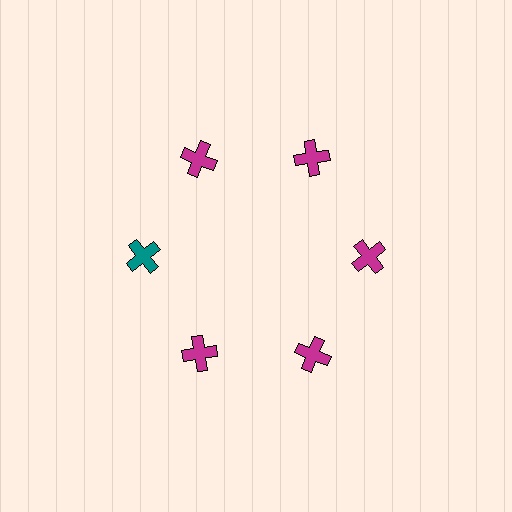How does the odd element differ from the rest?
It has a different color: teal instead of magenta.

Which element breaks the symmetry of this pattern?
The teal cross at roughly the 9 o'clock position breaks the symmetry. All other shapes are magenta crosses.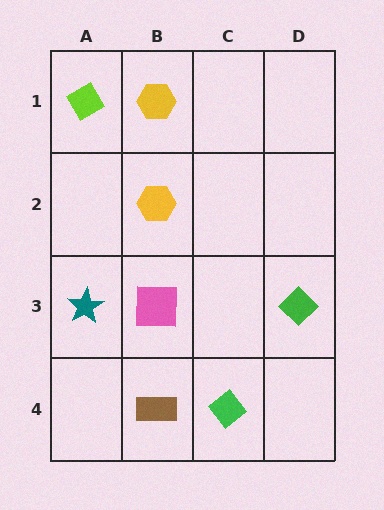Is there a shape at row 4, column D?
No, that cell is empty.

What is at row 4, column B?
A brown rectangle.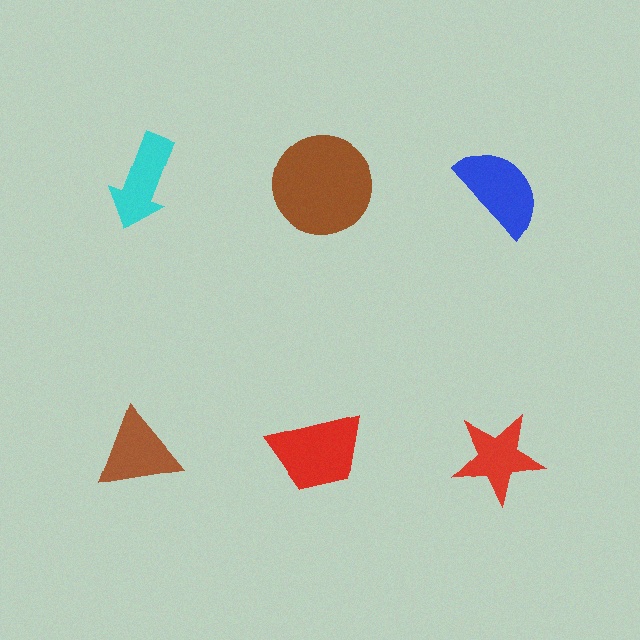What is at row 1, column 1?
A cyan arrow.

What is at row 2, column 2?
A red trapezoid.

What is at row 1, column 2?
A brown circle.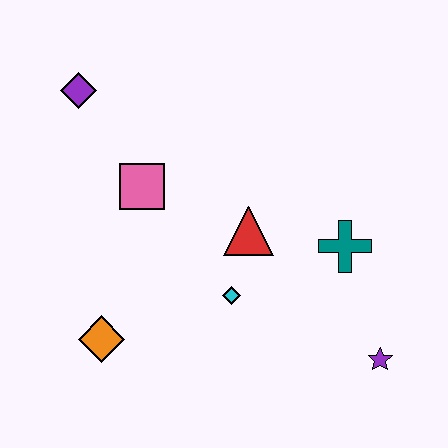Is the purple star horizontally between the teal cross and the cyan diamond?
No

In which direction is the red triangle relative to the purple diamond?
The red triangle is to the right of the purple diamond.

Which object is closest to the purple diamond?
The pink square is closest to the purple diamond.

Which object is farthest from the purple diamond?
The purple star is farthest from the purple diamond.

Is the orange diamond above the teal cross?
No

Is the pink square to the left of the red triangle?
Yes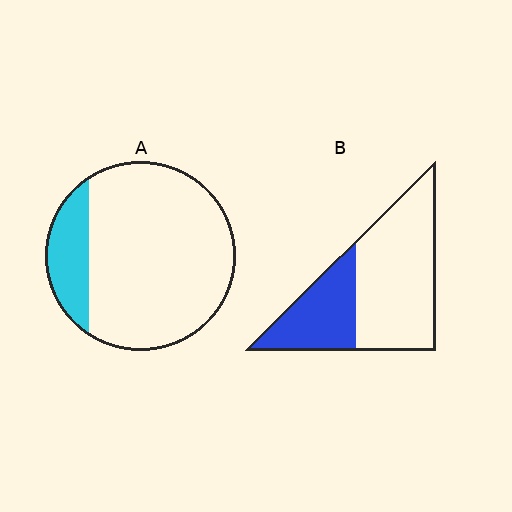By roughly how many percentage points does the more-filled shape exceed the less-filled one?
By roughly 15 percentage points (B over A).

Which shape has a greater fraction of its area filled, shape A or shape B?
Shape B.